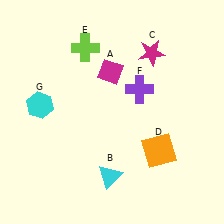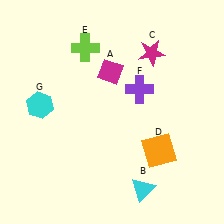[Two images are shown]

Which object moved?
The cyan triangle (B) moved right.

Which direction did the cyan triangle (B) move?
The cyan triangle (B) moved right.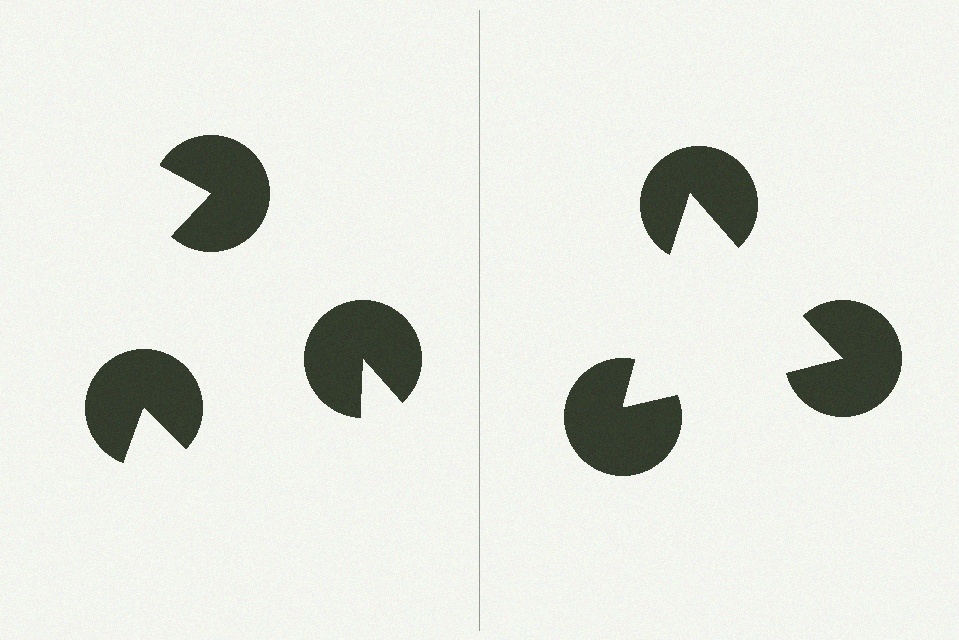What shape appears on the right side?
An illusory triangle.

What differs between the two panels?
The pac-man discs are positioned identically on both sides; only the wedge orientations differ. On the right they align to a triangle; on the left they are misaligned.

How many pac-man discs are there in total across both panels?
6 — 3 on each side.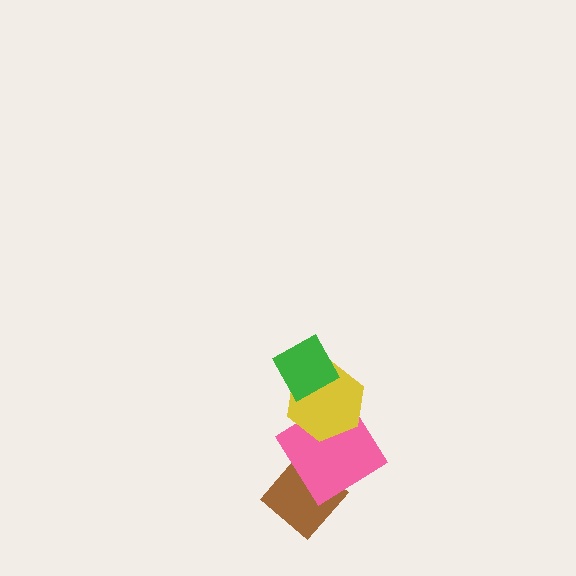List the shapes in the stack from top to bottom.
From top to bottom: the green diamond, the yellow hexagon, the pink diamond, the brown diamond.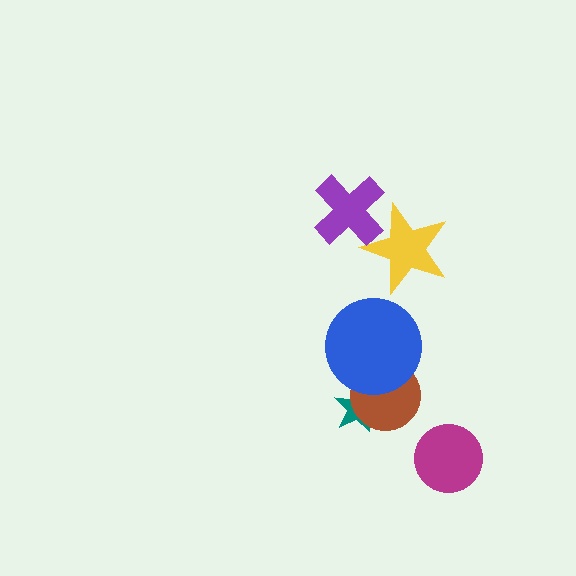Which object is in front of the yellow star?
The purple cross is in front of the yellow star.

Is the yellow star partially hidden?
Yes, it is partially covered by another shape.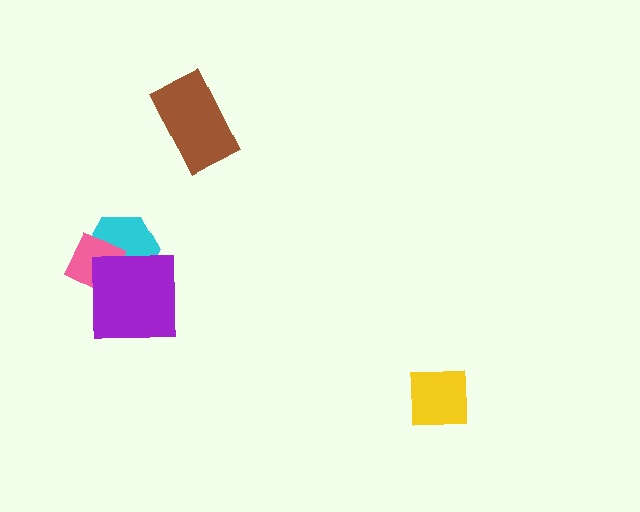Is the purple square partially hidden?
No, no other shape covers it.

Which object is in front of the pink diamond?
The purple square is in front of the pink diamond.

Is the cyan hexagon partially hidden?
Yes, it is partially covered by another shape.